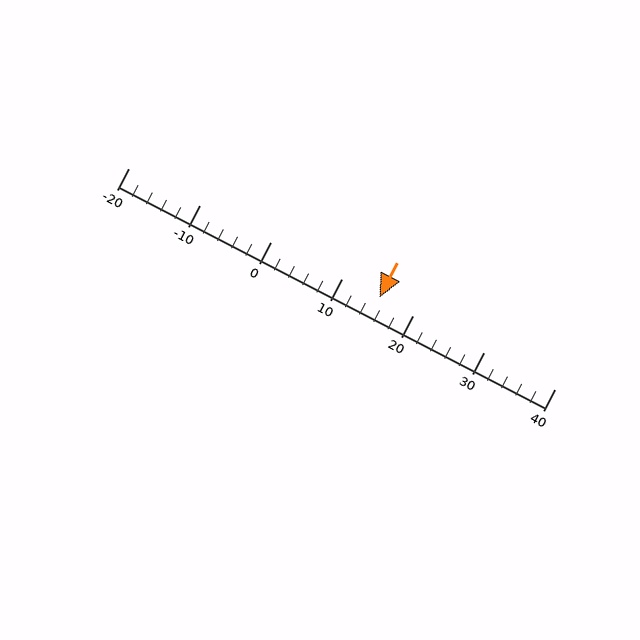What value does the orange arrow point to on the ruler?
The orange arrow points to approximately 15.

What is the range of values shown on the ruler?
The ruler shows values from -20 to 40.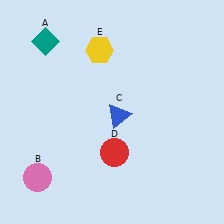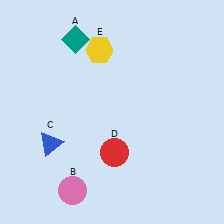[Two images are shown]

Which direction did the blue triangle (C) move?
The blue triangle (C) moved left.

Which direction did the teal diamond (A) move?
The teal diamond (A) moved right.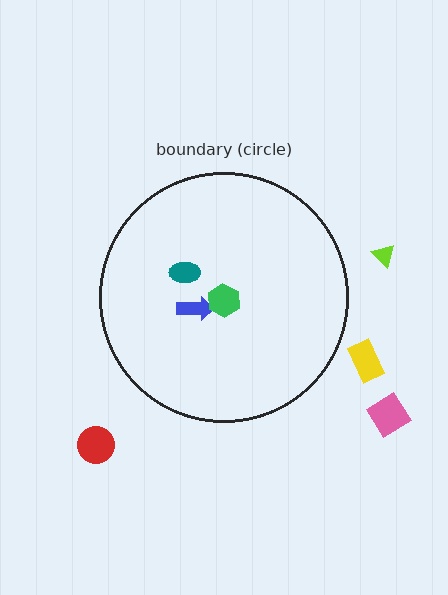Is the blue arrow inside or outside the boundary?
Inside.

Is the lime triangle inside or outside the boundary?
Outside.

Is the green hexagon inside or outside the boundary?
Inside.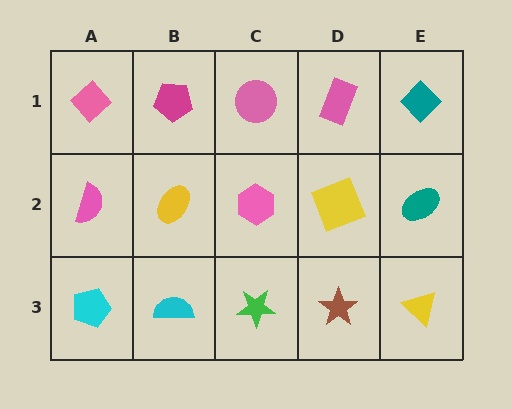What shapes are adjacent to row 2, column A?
A pink diamond (row 1, column A), a cyan pentagon (row 3, column A), a yellow ellipse (row 2, column B).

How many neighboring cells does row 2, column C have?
4.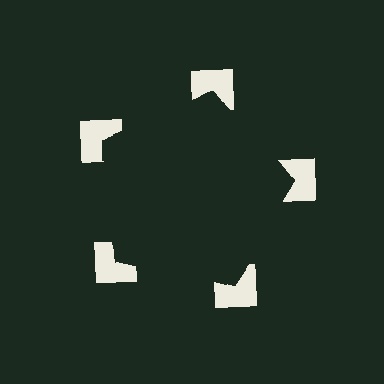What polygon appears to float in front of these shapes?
An illusory pentagon — its edges are inferred from the aligned wedge cuts in the notched squares, not physically drawn.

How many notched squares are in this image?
There are 5 — one at each vertex of the illusory pentagon.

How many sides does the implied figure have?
5 sides.